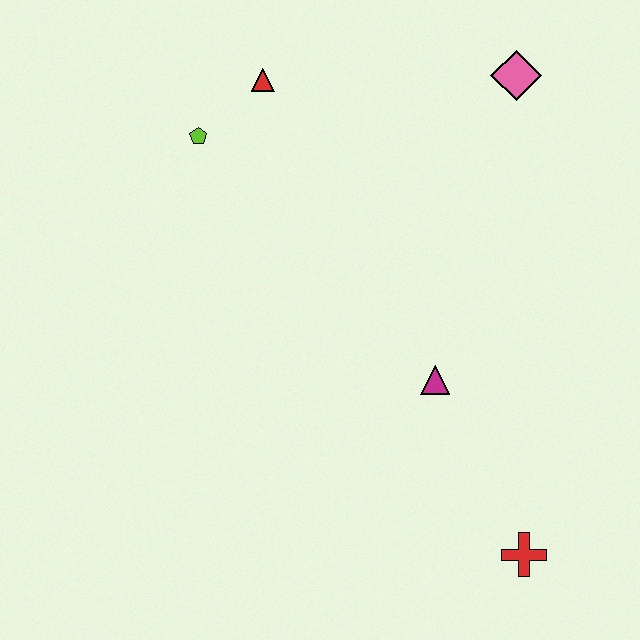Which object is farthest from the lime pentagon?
The red cross is farthest from the lime pentagon.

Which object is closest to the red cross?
The magenta triangle is closest to the red cross.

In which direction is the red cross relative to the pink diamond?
The red cross is below the pink diamond.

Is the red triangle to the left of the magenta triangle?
Yes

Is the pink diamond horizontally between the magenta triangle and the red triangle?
No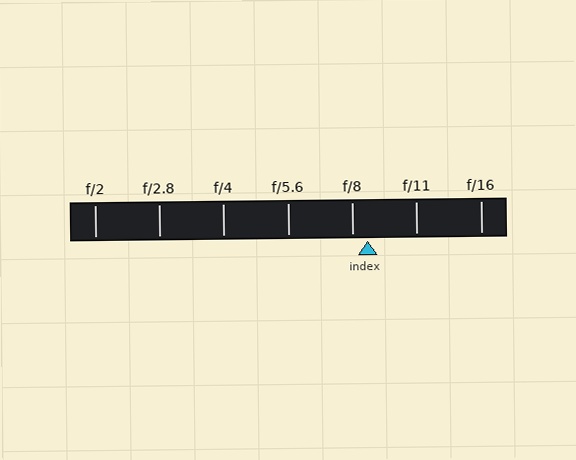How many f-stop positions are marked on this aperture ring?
There are 7 f-stop positions marked.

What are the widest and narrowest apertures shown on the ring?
The widest aperture shown is f/2 and the narrowest is f/16.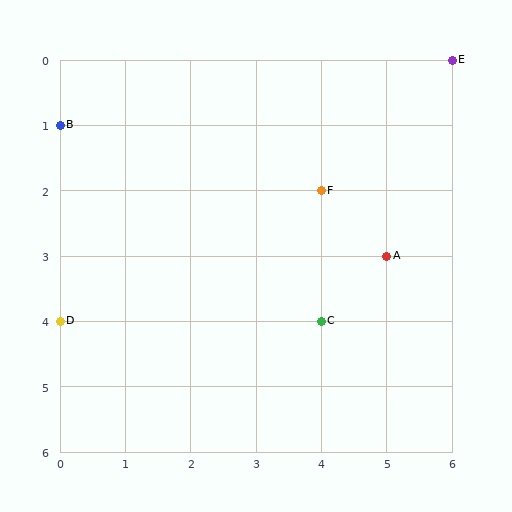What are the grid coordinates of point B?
Point B is at grid coordinates (0, 1).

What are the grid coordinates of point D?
Point D is at grid coordinates (0, 4).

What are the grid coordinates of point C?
Point C is at grid coordinates (4, 4).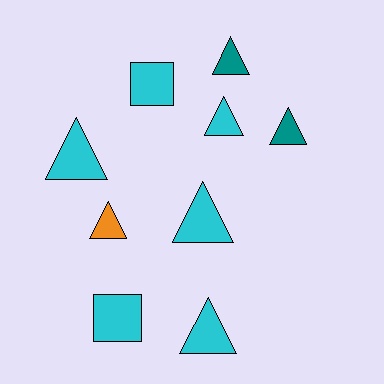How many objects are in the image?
There are 9 objects.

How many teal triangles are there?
There are 2 teal triangles.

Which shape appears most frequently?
Triangle, with 7 objects.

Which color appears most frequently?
Cyan, with 6 objects.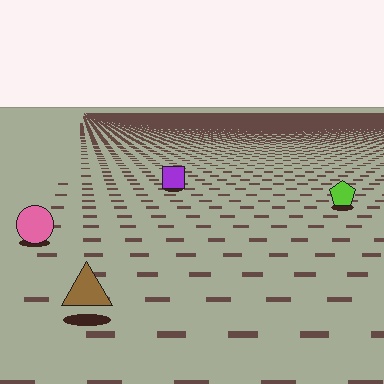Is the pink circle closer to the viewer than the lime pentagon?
Yes. The pink circle is closer — you can tell from the texture gradient: the ground texture is coarser near it.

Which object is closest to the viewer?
The brown triangle is closest. The texture marks near it are larger and more spread out.